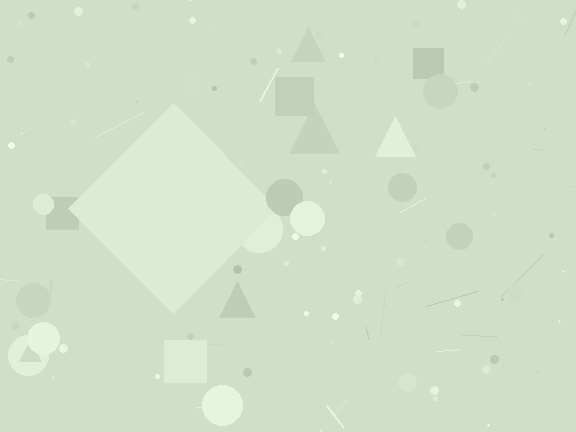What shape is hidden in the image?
A diamond is hidden in the image.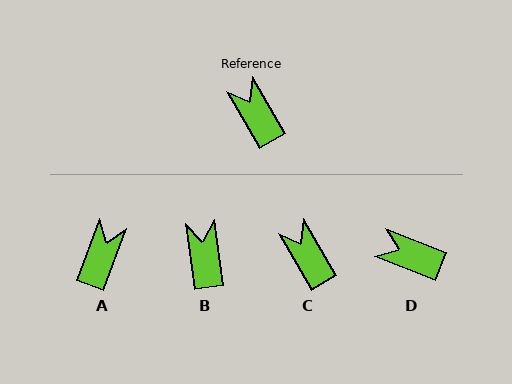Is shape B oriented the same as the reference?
No, it is off by about 23 degrees.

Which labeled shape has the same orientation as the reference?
C.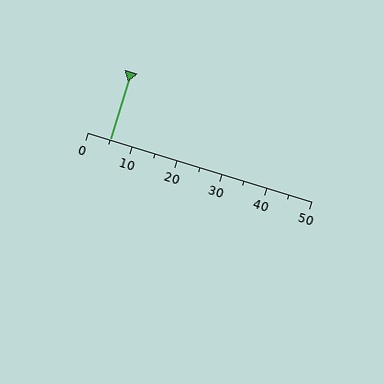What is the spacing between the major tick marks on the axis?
The major ticks are spaced 10 apart.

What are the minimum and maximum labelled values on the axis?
The axis runs from 0 to 50.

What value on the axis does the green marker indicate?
The marker indicates approximately 5.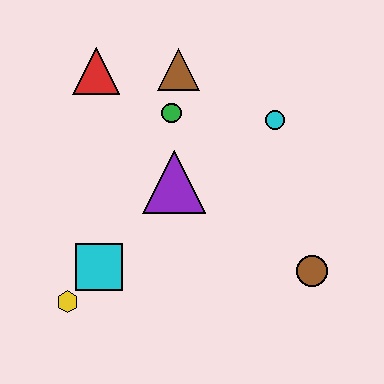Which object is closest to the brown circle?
The cyan circle is closest to the brown circle.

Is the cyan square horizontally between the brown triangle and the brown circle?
No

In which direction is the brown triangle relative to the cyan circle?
The brown triangle is to the left of the cyan circle.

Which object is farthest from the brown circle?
The red triangle is farthest from the brown circle.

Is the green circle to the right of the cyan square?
Yes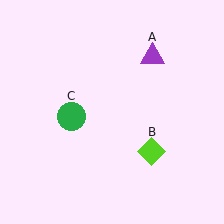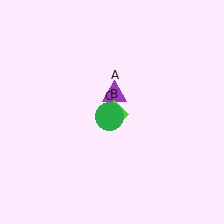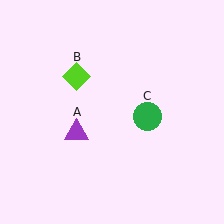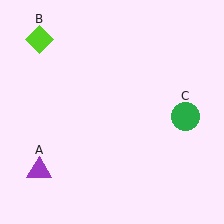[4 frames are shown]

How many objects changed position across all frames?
3 objects changed position: purple triangle (object A), lime diamond (object B), green circle (object C).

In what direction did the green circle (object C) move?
The green circle (object C) moved right.